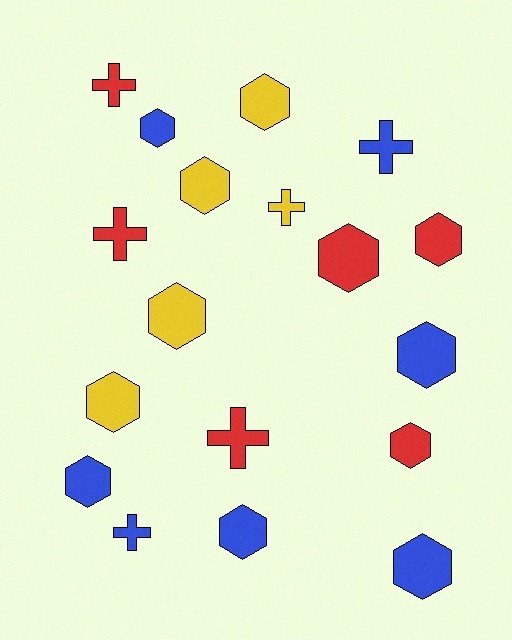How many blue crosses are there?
There are 2 blue crosses.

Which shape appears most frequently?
Hexagon, with 12 objects.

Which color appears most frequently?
Blue, with 7 objects.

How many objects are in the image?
There are 18 objects.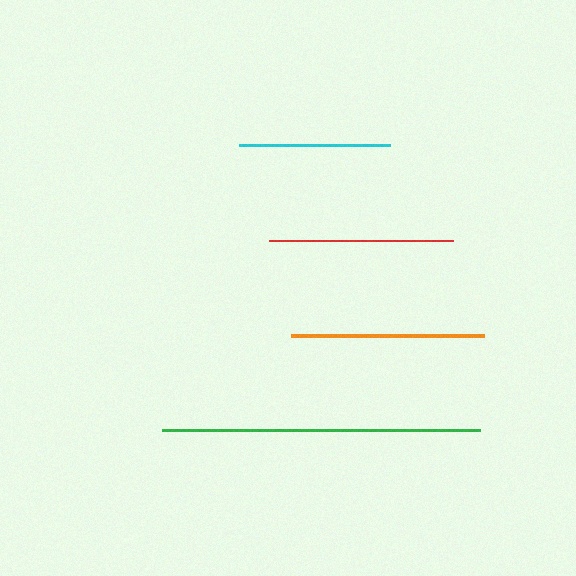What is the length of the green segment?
The green segment is approximately 318 pixels long.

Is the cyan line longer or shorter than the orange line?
The orange line is longer than the cyan line.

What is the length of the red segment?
The red segment is approximately 183 pixels long.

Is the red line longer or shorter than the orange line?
The orange line is longer than the red line.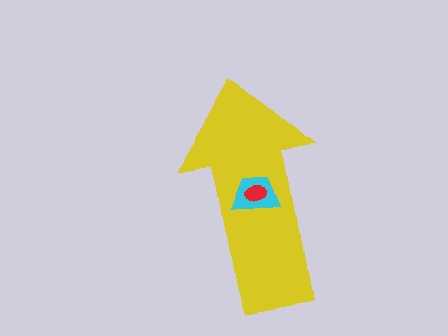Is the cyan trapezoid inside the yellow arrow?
Yes.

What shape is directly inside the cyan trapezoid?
The red ellipse.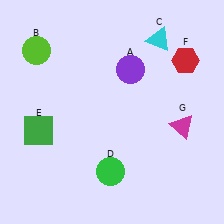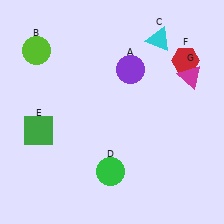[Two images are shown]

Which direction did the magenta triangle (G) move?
The magenta triangle (G) moved up.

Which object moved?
The magenta triangle (G) moved up.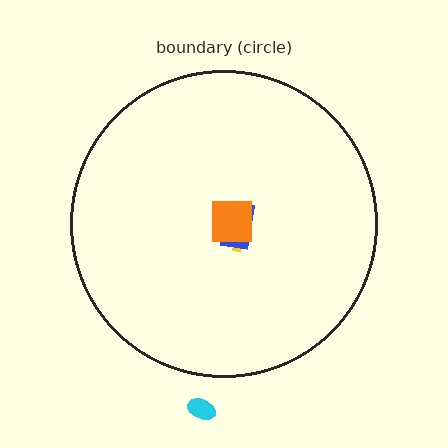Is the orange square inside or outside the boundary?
Inside.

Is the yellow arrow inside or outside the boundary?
Inside.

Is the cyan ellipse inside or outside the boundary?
Outside.